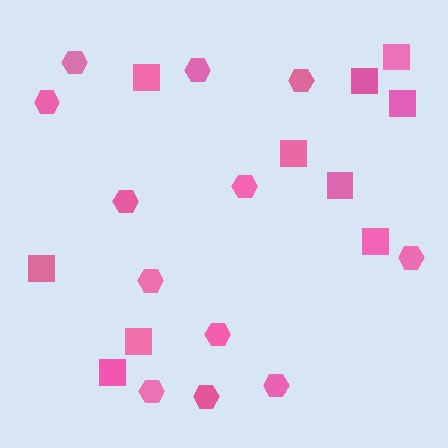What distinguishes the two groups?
There are 2 groups: one group of squares (10) and one group of hexagons (12).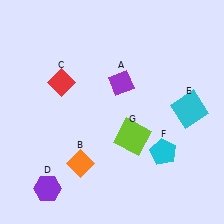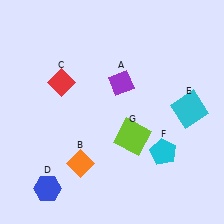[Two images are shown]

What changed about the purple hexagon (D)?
In Image 1, D is purple. In Image 2, it changed to blue.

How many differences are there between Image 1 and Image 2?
There is 1 difference between the two images.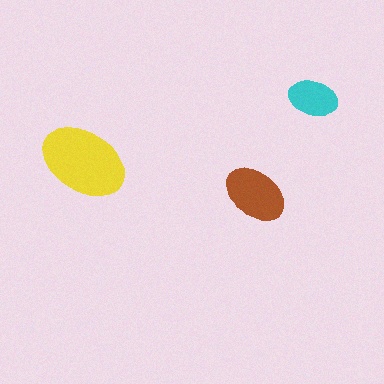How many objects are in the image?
There are 3 objects in the image.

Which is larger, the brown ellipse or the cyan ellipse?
The brown one.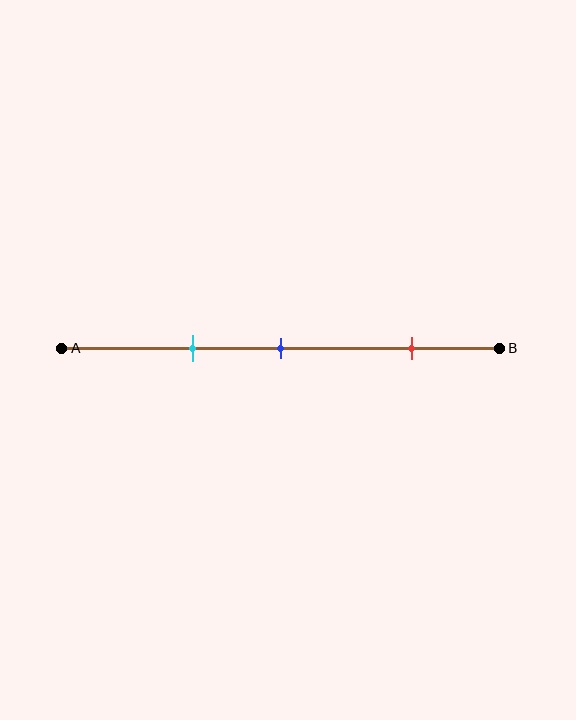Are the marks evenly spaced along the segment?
No, the marks are not evenly spaced.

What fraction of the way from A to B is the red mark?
The red mark is approximately 80% (0.8) of the way from A to B.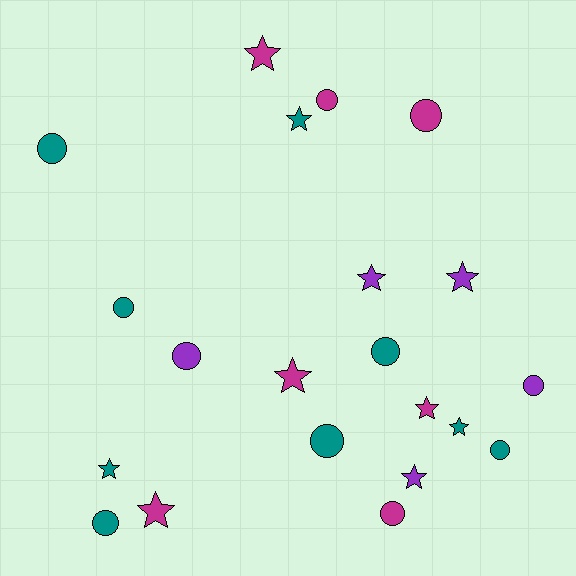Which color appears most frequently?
Teal, with 9 objects.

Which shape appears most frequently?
Circle, with 11 objects.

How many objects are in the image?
There are 21 objects.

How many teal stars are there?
There are 3 teal stars.